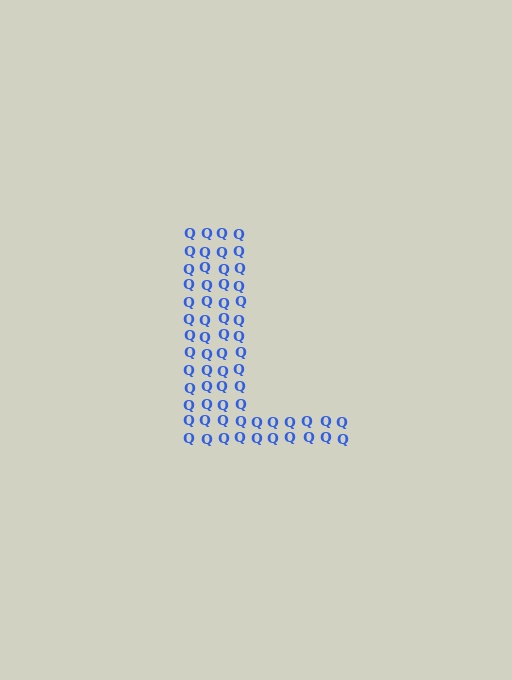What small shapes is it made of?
It is made of small letter Q's.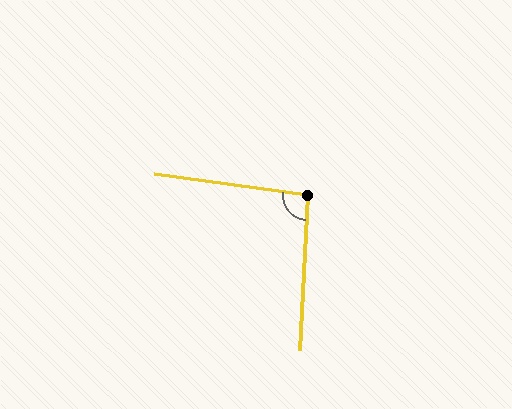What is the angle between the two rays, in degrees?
Approximately 95 degrees.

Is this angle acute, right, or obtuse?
It is approximately a right angle.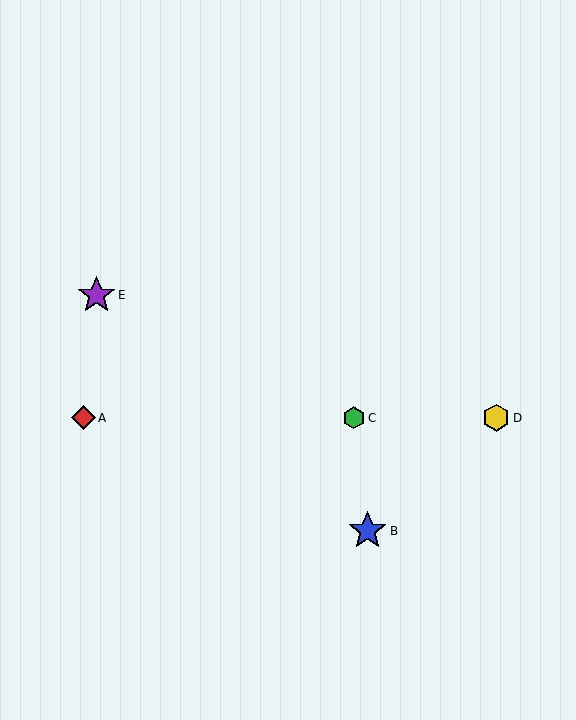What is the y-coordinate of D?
Object D is at y≈418.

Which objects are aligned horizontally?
Objects A, C, D are aligned horizontally.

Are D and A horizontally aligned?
Yes, both are at y≈418.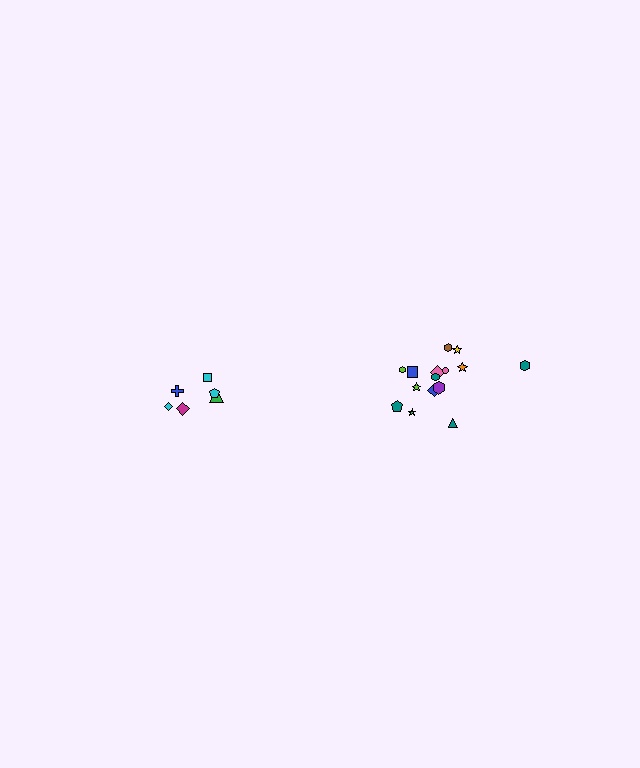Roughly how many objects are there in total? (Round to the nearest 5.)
Roughly 20 objects in total.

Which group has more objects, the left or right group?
The right group.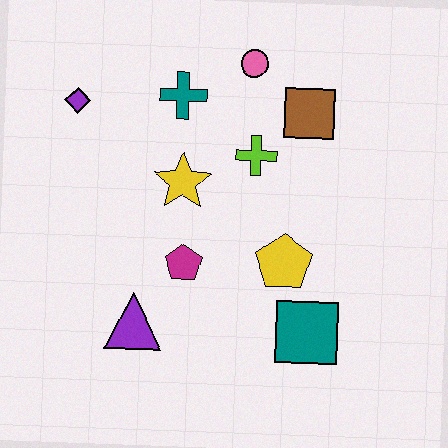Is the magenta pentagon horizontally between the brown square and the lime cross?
No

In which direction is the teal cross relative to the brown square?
The teal cross is to the left of the brown square.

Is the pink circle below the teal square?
No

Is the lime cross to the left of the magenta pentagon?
No